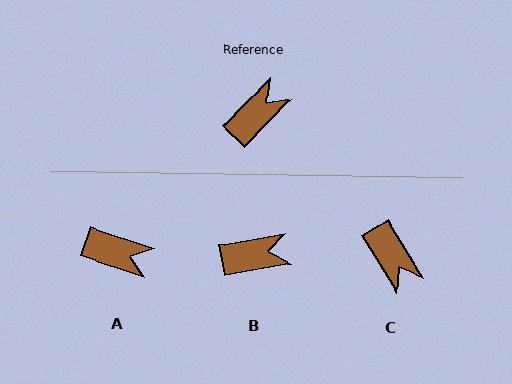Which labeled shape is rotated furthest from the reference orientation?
C, about 105 degrees away.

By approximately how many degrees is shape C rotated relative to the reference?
Approximately 105 degrees clockwise.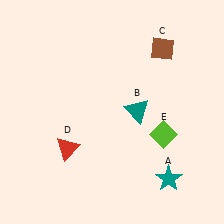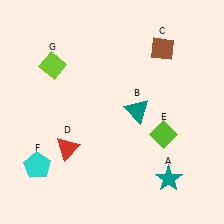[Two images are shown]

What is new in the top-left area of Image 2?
A lime diamond (G) was added in the top-left area of Image 2.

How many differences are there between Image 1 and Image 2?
There are 2 differences between the two images.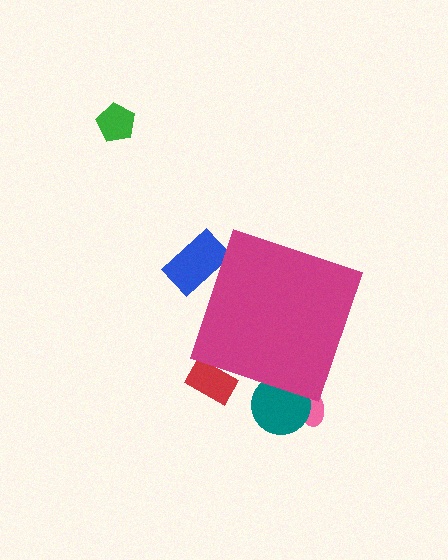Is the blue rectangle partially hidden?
Yes, the blue rectangle is partially hidden behind the magenta diamond.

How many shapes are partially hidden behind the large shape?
4 shapes are partially hidden.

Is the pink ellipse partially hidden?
Yes, the pink ellipse is partially hidden behind the magenta diamond.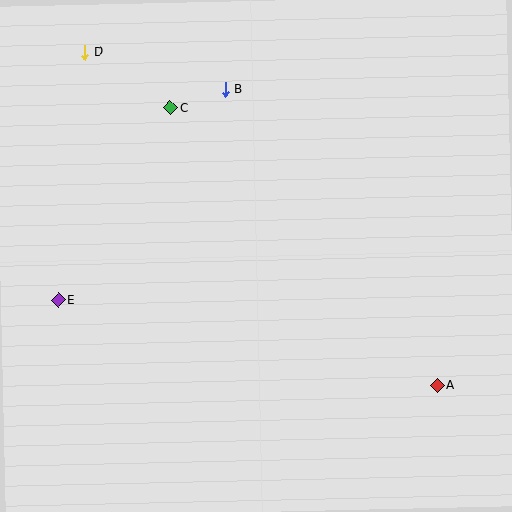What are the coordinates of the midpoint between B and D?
The midpoint between B and D is at (155, 71).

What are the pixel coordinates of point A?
Point A is at (437, 385).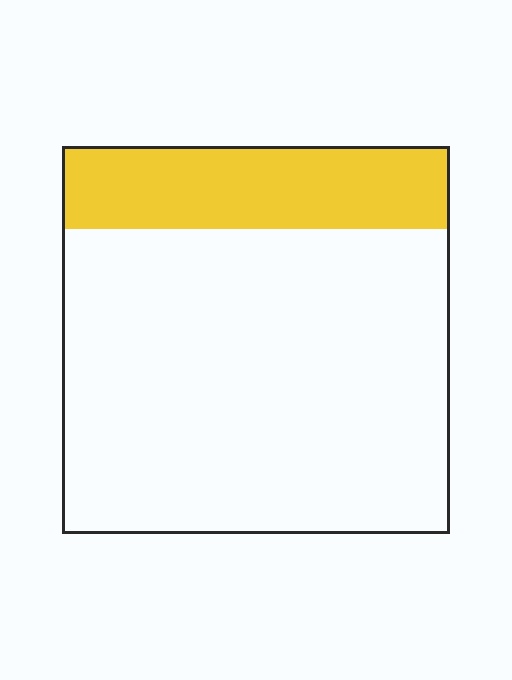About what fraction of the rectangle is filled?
About one fifth (1/5).